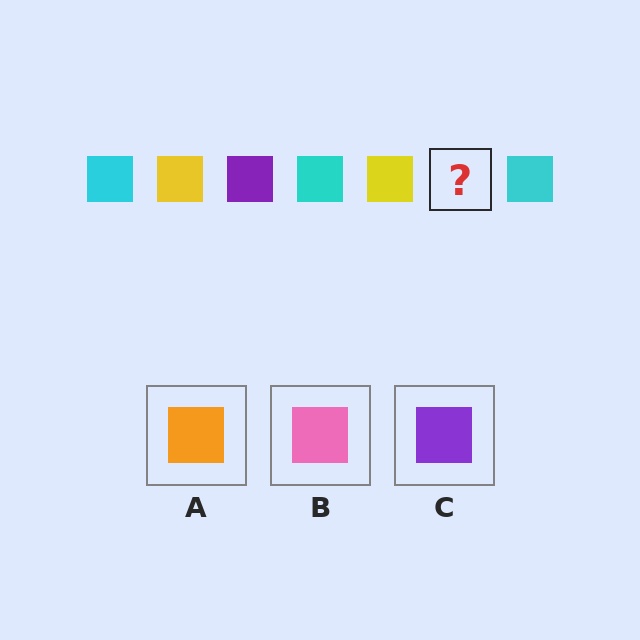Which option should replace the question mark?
Option C.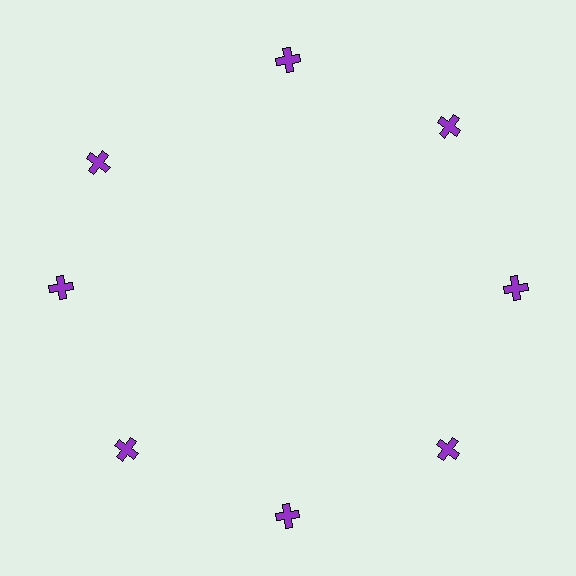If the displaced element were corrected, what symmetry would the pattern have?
It would have 8-fold rotational symmetry — the pattern would map onto itself every 45 degrees.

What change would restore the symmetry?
The symmetry would be restored by rotating it back into even spacing with its neighbors so that all 8 crosses sit at equal angles and equal distance from the center.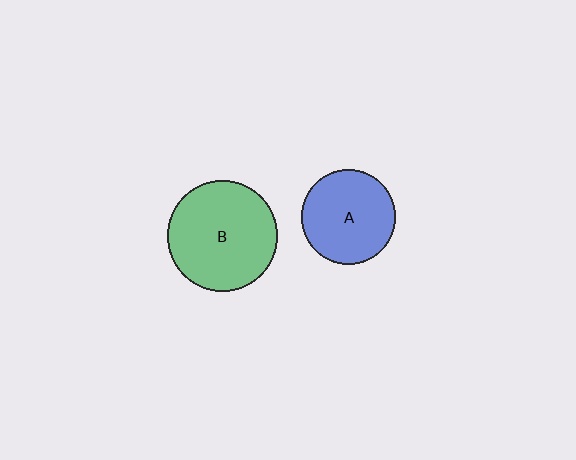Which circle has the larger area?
Circle B (green).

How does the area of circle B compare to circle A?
Approximately 1.4 times.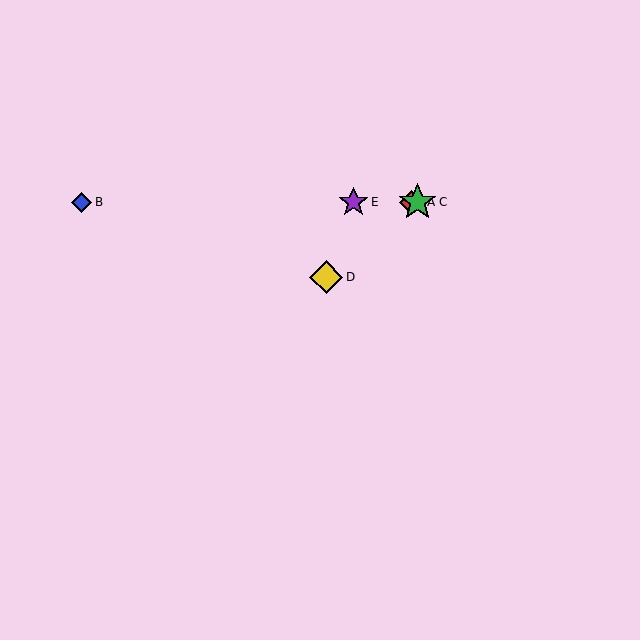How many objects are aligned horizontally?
4 objects (A, B, C, E) are aligned horizontally.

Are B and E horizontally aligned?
Yes, both are at y≈202.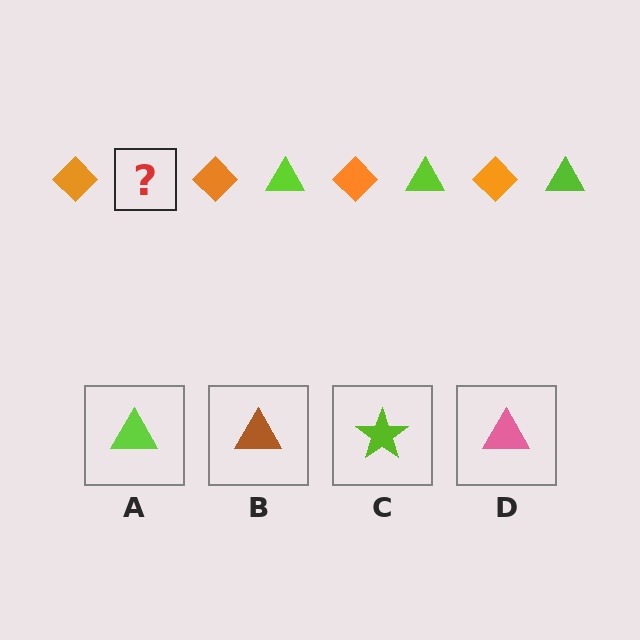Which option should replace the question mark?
Option A.